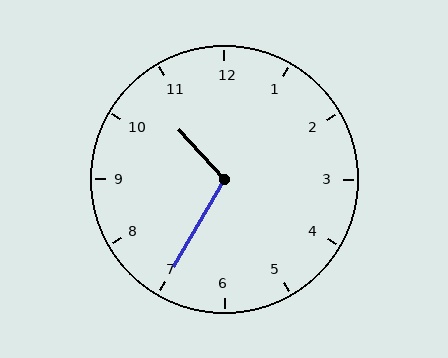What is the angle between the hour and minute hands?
Approximately 108 degrees.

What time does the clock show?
10:35.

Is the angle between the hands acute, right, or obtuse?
It is obtuse.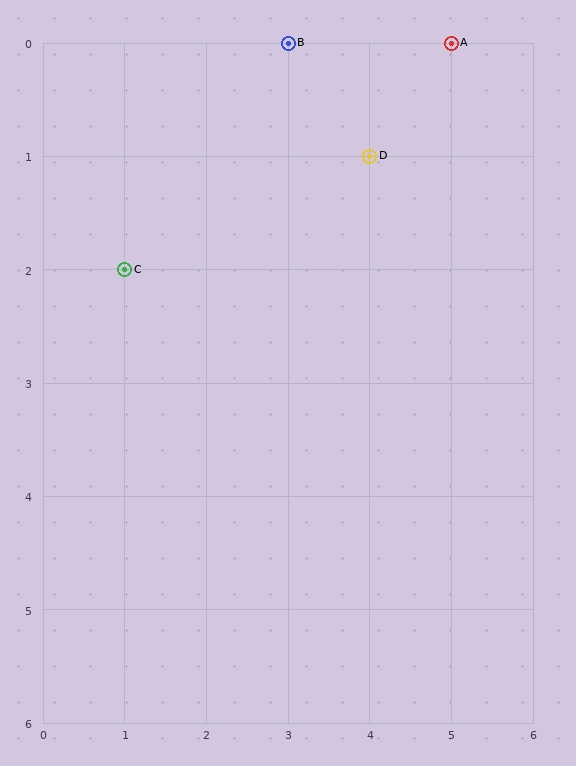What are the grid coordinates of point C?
Point C is at grid coordinates (1, 2).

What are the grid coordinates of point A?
Point A is at grid coordinates (5, 0).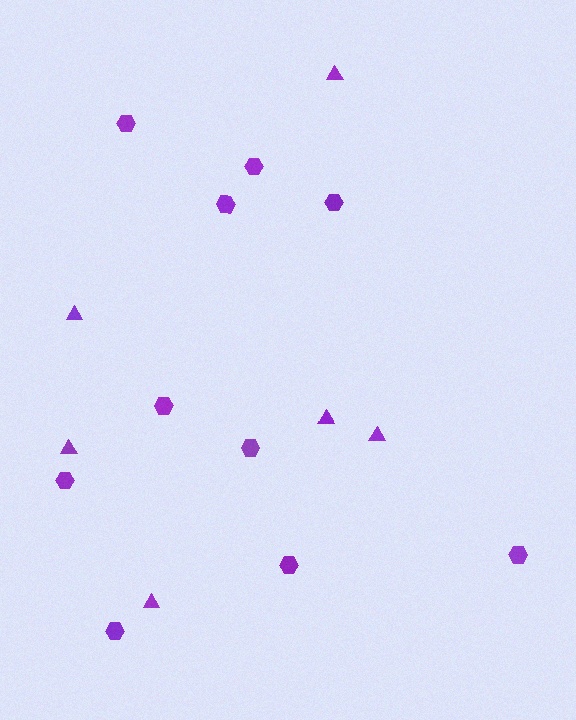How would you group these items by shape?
There are 2 groups: one group of triangles (6) and one group of hexagons (10).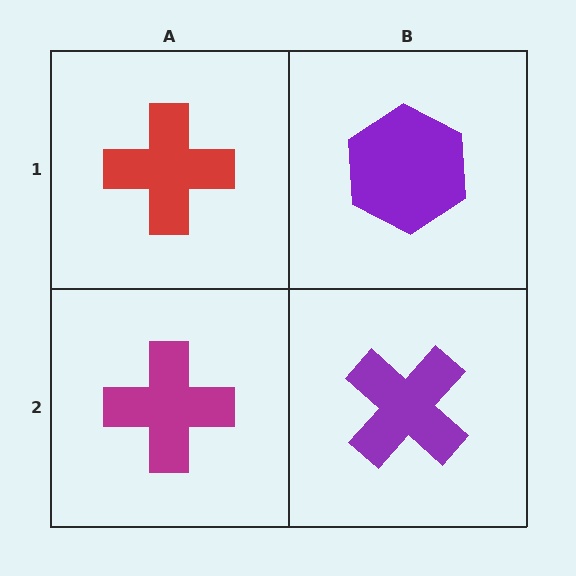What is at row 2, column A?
A magenta cross.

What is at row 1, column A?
A red cross.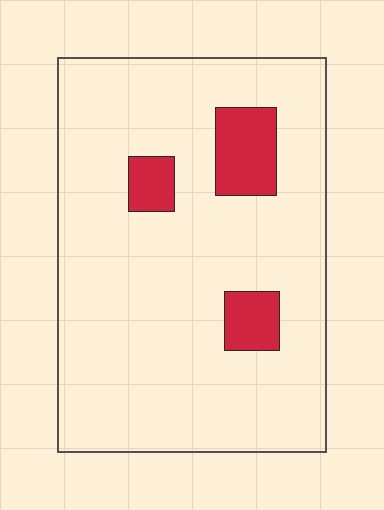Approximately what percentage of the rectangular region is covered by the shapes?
Approximately 10%.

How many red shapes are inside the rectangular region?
3.